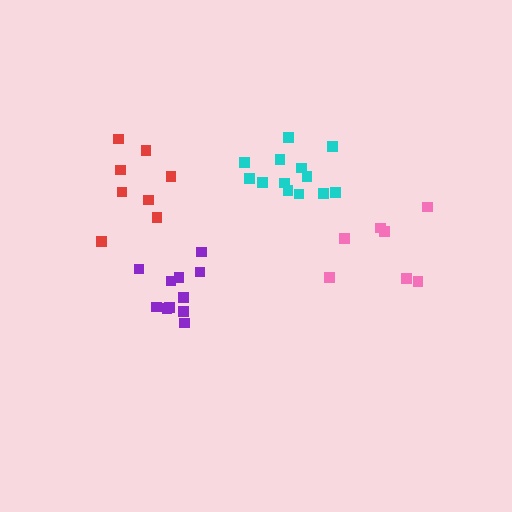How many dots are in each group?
Group 1: 13 dots, Group 2: 7 dots, Group 3: 11 dots, Group 4: 8 dots (39 total).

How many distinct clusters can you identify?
There are 4 distinct clusters.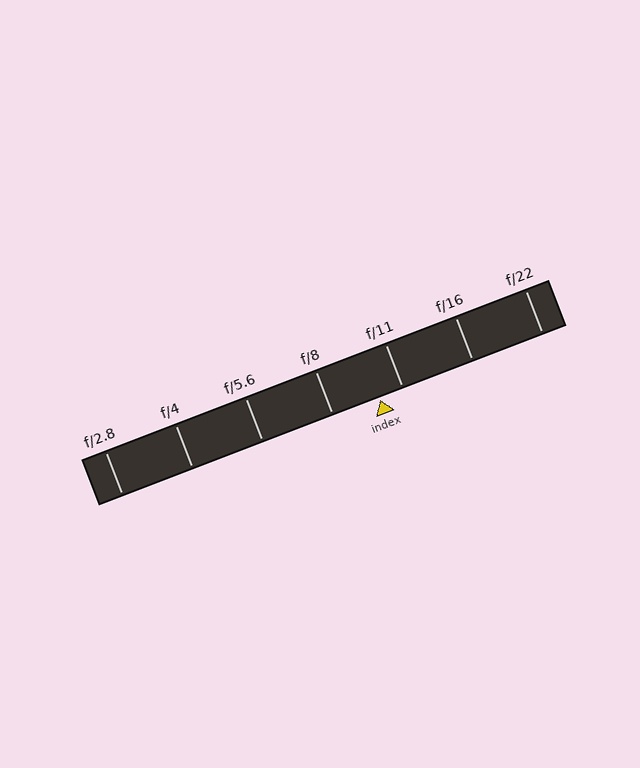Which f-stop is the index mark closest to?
The index mark is closest to f/11.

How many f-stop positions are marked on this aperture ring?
There are 7 f-stop positions marked.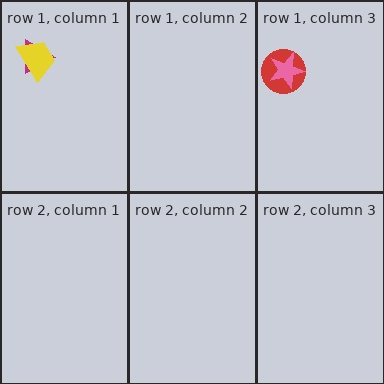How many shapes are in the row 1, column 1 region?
2.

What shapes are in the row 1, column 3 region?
The red circle, the pink star.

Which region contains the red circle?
The row 1, column 3 region.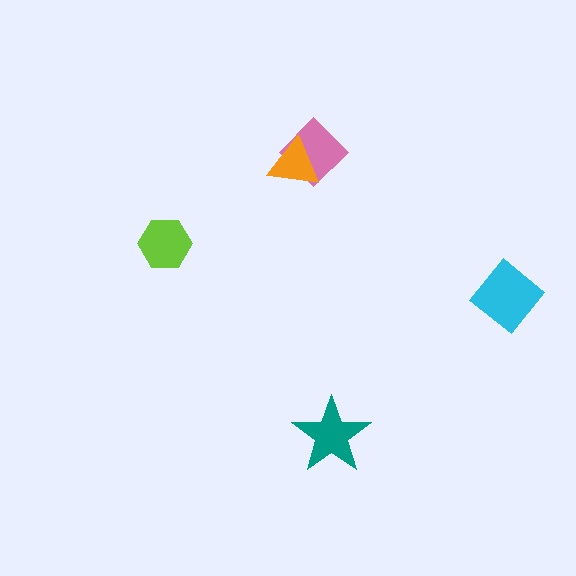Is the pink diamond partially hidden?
Yes, it is partially covered by another shape.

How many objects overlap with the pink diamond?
1 object overlaps with the pink diamond.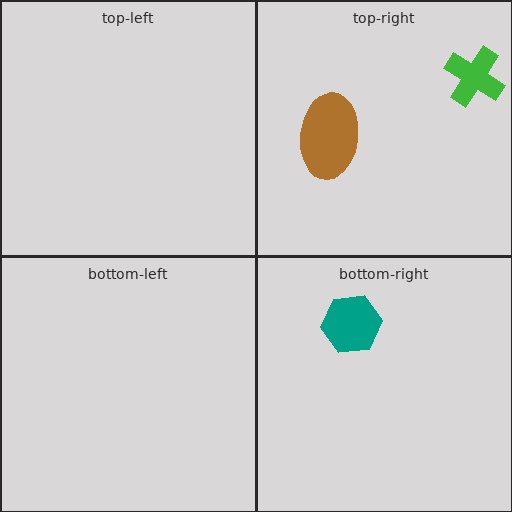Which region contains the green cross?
The top-right region.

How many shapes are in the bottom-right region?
1.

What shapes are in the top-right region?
The green cross, the brown ellipse.